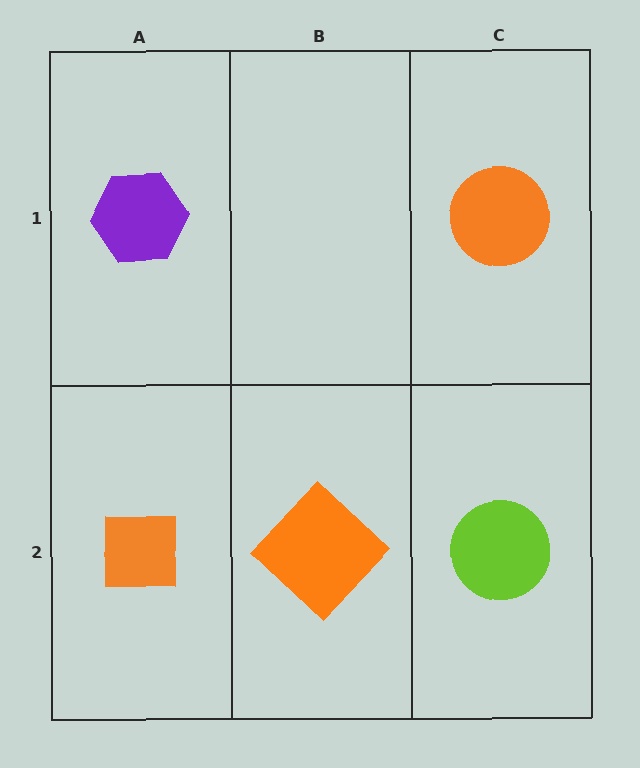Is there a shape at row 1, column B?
No, that cell is empty.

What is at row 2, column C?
A lime circle.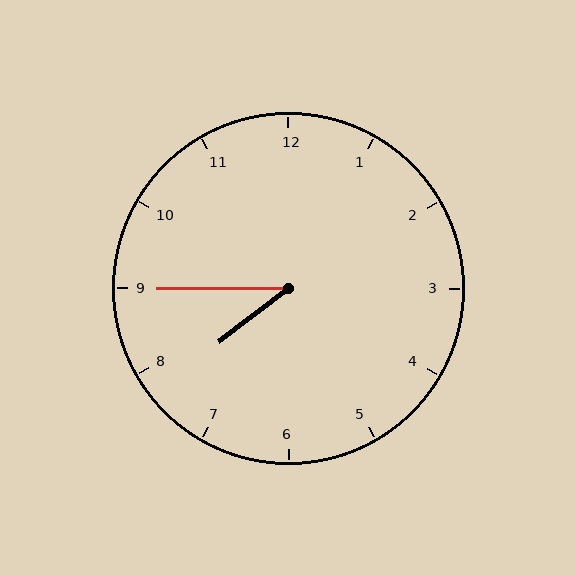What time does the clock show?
7:45.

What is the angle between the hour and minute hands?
Approximately 38 degrees.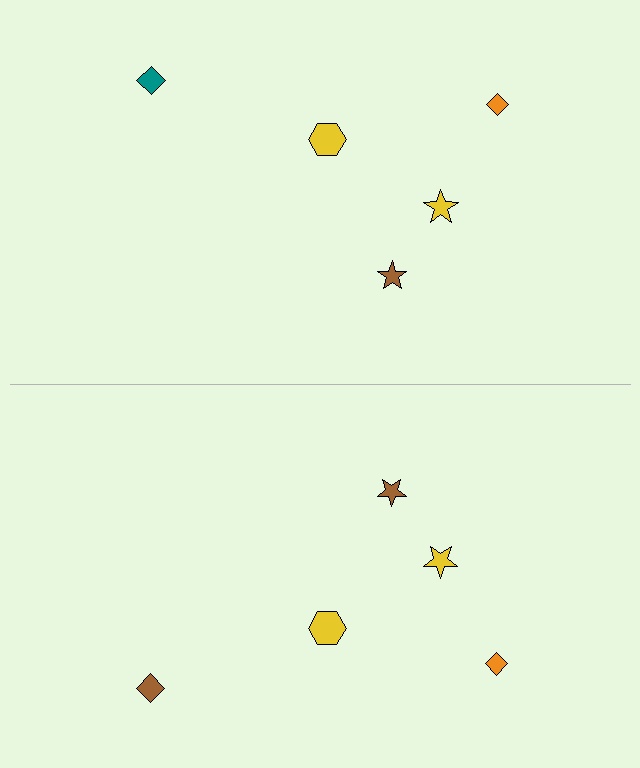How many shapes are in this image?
There are 10 shapes in this image.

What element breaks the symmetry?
The brown diamond on the bottom side breaks the symmetry — its mirror counterpart is teal.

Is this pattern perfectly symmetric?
No, the pattern is not perfectly symmetric. The brown diamond on the bottom side breaks the symmetry — its mirror counterpart is teal.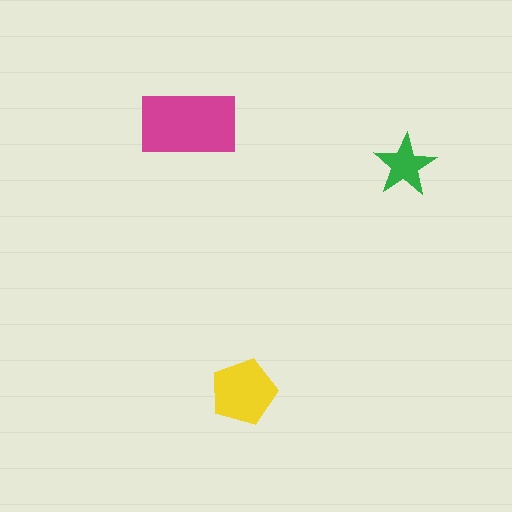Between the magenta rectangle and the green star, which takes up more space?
The magenta rectangle.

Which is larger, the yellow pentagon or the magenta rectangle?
The magenta rectangle.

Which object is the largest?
The magenta rectangle.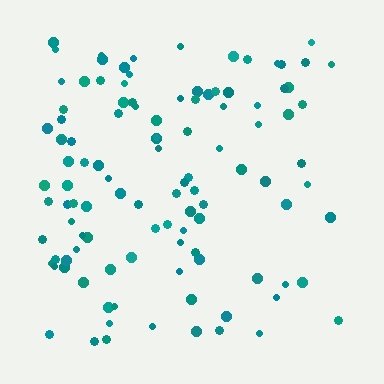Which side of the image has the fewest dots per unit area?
The right.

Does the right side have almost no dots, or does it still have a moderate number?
Still a moderate number, just noticeably fewer than the left.